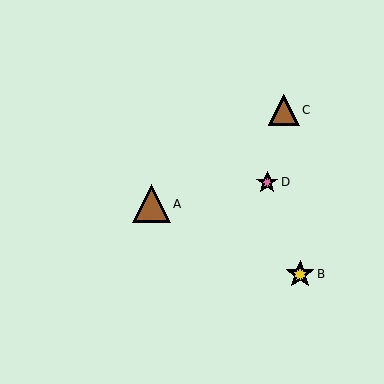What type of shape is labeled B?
Shape B is a yellow star.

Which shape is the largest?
The brown triangle (labeled A) is the largest.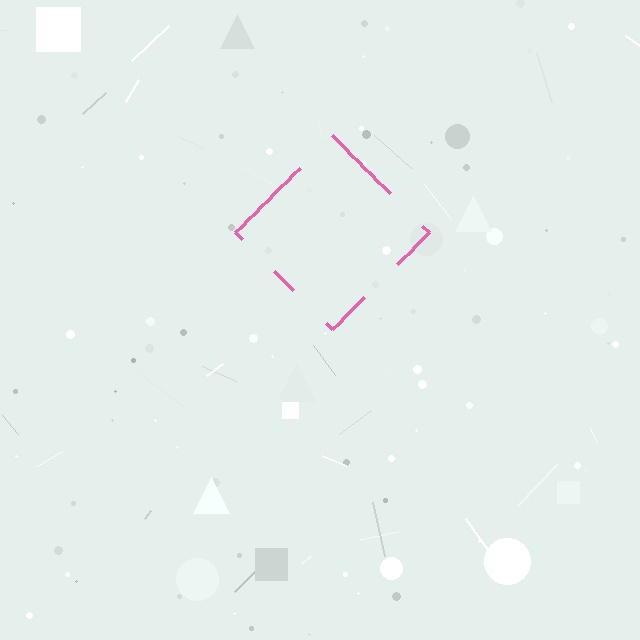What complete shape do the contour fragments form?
The contour fragments form a diamond.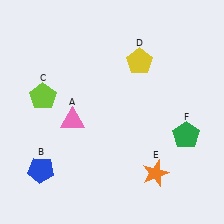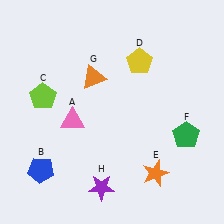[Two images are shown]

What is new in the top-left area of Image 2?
An orange triangle (G) was added in the top-left area of Image 2.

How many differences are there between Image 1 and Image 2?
There are 2 differences between the two images.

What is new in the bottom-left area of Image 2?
A purple star (H) was added in the bottom-left area of Image 2.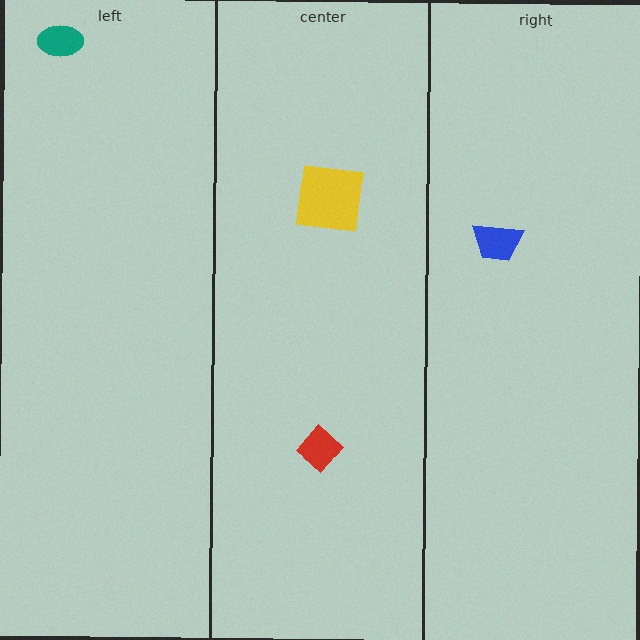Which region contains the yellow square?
The center region.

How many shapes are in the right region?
1.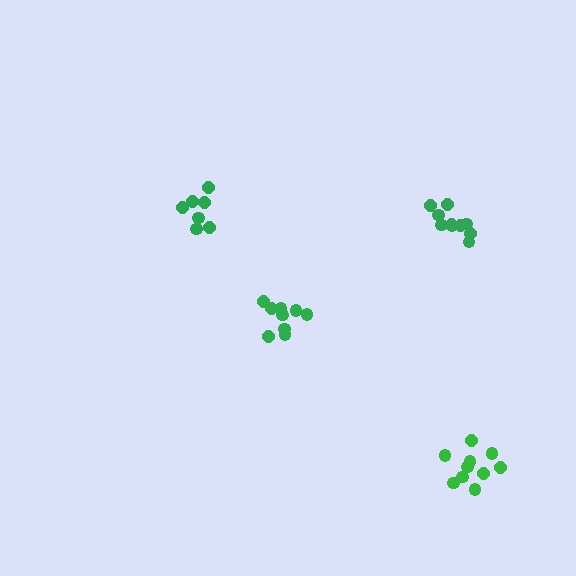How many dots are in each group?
Group 1: 10 dots, Group 2: 7 dots, Group 3: 10 dots, Group 4: 9 dots (36 total).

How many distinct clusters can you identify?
There are 4 distinct clusters.